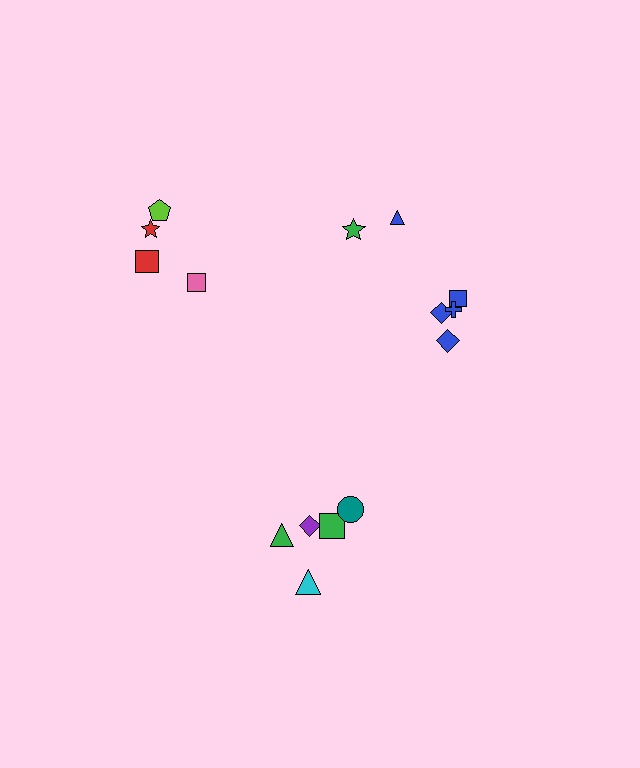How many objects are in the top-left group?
There are 4 objects.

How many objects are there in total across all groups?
There are 15 objects.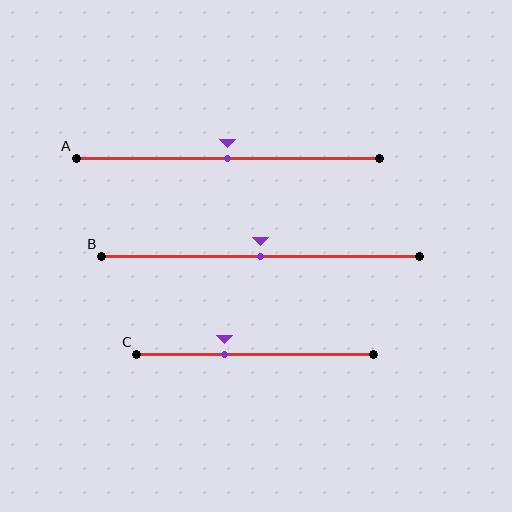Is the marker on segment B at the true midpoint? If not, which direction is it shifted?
Yes, the marker on segment B is at the true midpoint.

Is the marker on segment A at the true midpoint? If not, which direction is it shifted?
Yes, the marker on segment A is at the true midpoint.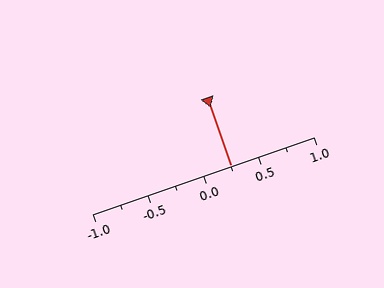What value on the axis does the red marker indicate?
The marker indicates approximately 0.25.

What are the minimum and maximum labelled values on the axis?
The axis runs from -1.0 to 1.0.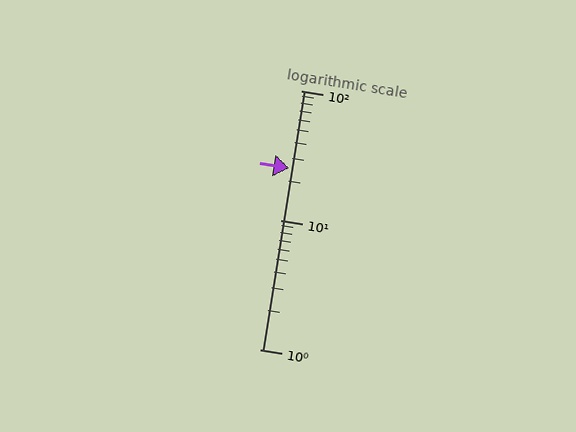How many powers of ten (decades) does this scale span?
The scale spans 2 decades, from 1 to 100.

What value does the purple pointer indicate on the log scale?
The pointer indicates approximately 25.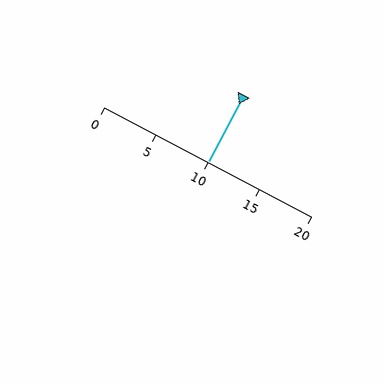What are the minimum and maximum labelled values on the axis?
The axis runs from 0 to 20.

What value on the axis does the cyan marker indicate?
The marker indicates approximately 10.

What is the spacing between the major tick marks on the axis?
The major ticks are spaced 5 apart.